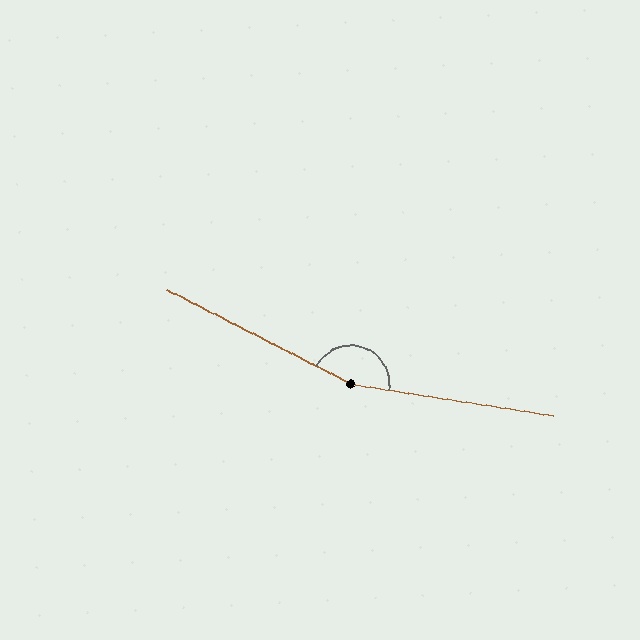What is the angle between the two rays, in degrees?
Approximately 162 degrees.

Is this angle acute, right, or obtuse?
It is obtuse.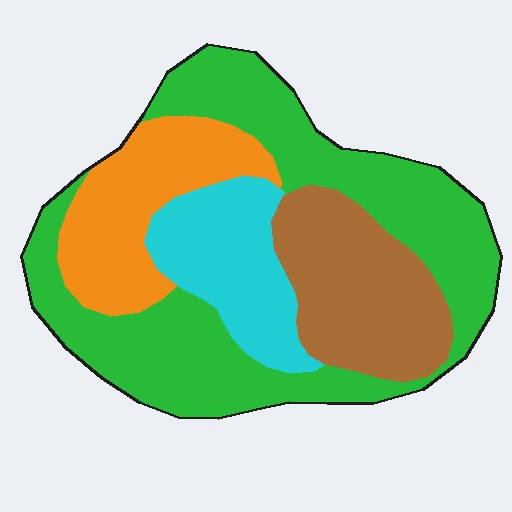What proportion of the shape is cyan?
Cyan covers about 15% of the shape.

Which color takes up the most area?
Green, at roughly 45%.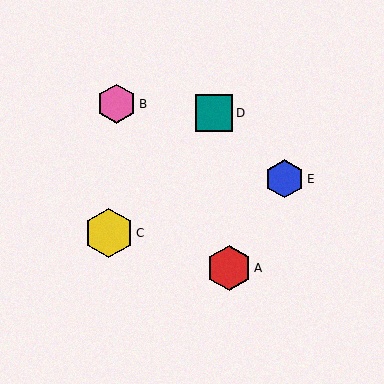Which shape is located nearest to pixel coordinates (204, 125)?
The teal square (labeled D) at (214, 113) is nearest to that location.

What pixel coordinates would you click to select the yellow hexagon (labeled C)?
Click at (109, 233) to select the yellow hexagon C.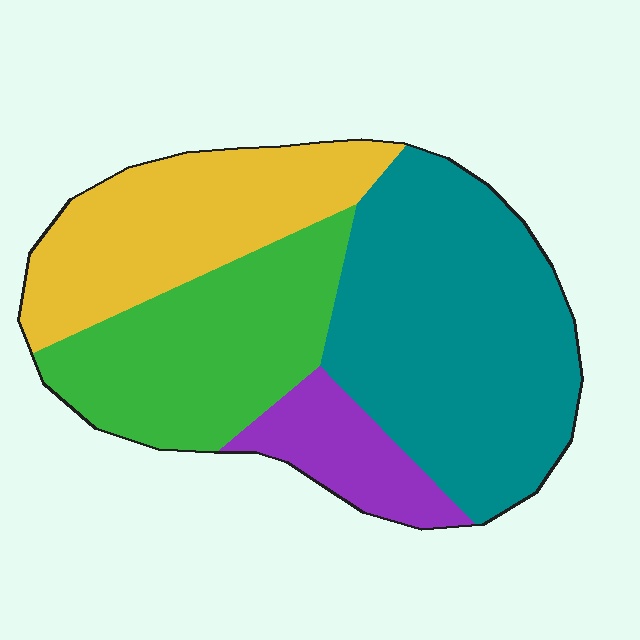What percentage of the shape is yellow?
Yellow takes up between a sixth and a third of the shape.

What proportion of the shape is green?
Green covers 25% of the shape.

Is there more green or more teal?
Teal.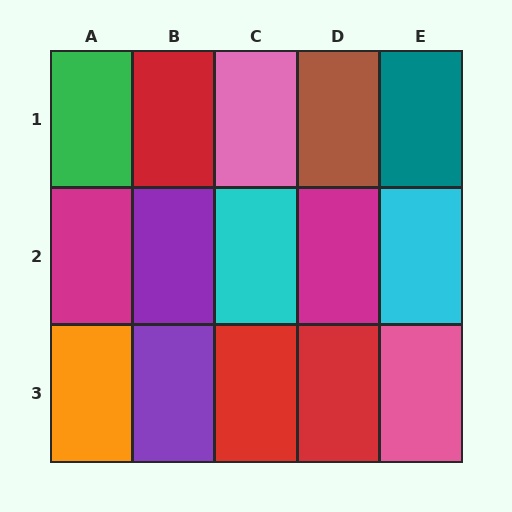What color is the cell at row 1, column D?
Brown.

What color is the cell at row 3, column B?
Purple.